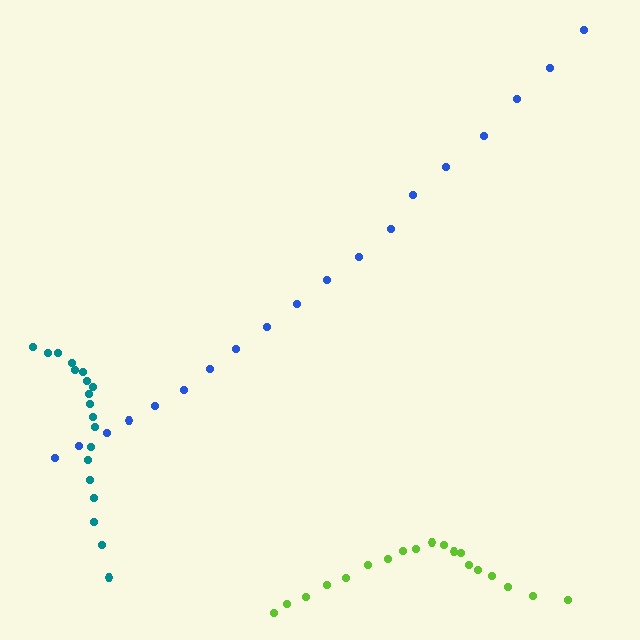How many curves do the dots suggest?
There are 3 distinct paths.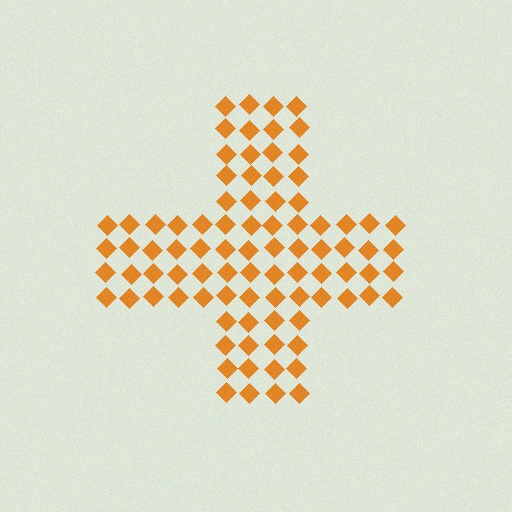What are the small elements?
The small elements are diamonds.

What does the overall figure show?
The overall figure shows a cross.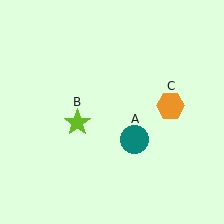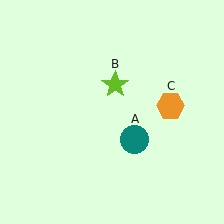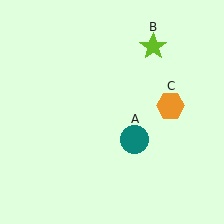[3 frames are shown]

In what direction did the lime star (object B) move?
The lime star (object B) moved up and to the right.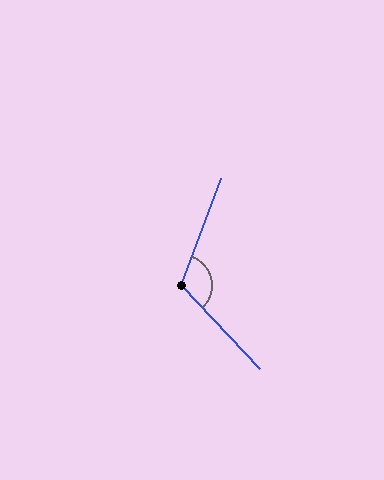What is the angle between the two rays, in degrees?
Approximately 116 degrees.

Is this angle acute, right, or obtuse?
It is obtuse.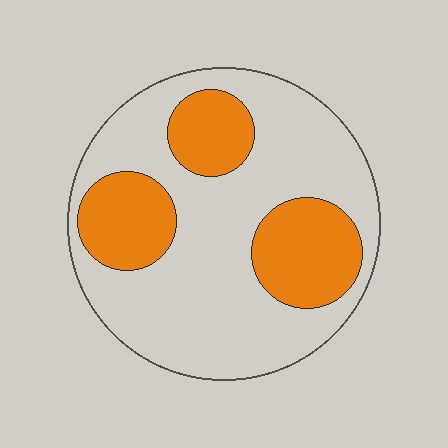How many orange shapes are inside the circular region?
3.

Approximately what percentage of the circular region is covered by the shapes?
Approximately 30%.